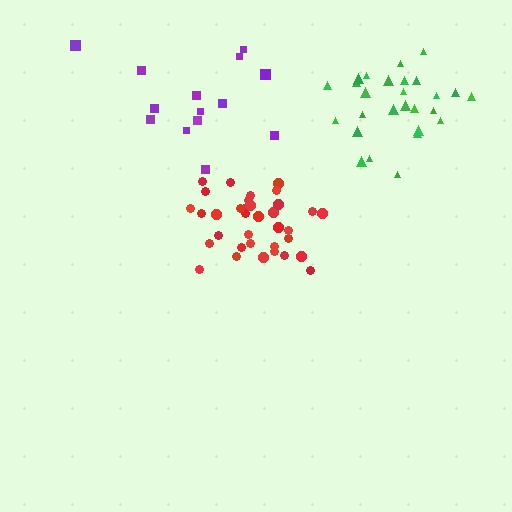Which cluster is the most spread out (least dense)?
Purple.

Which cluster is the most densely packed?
Red.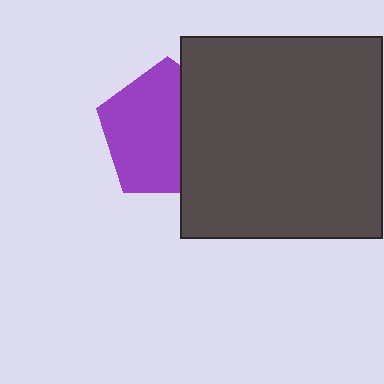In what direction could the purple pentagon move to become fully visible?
The purple pentagon could move left. That would shift it out from behind the dark gray square entirely.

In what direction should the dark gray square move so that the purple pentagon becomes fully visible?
The dark gray square should move right. That is the shortest direction to clear the overlap and leave the purple pentagon fully visible.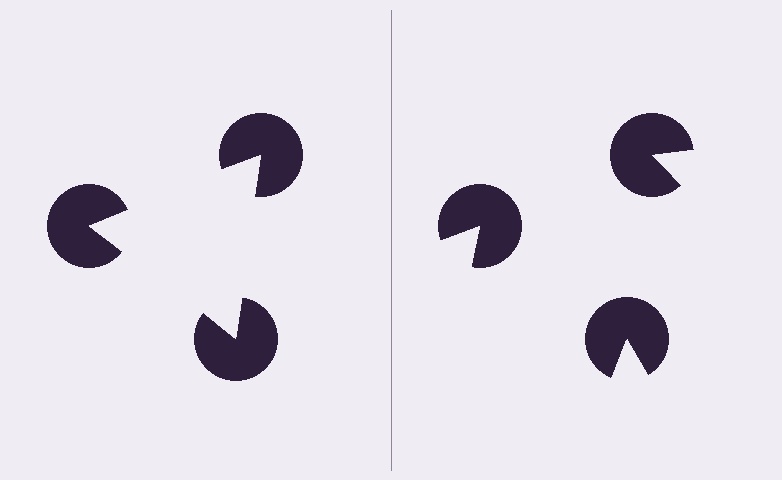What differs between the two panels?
The pac-man discs are positioned identically on both sides; only the wedge orientations differ. On the left they align to a triangle; on the right they are misaligned.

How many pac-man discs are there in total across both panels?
6 — 3 on each side.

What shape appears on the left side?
An illusory triangle.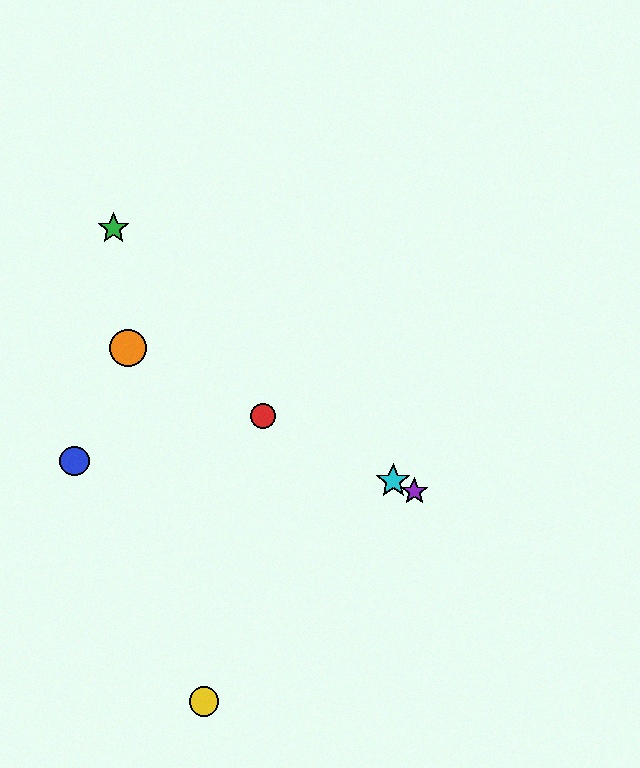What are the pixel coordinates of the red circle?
The red circle is at (263, 416).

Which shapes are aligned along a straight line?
The red circle, the purple star, the orange circle, the cyan star are aligned along a straight line.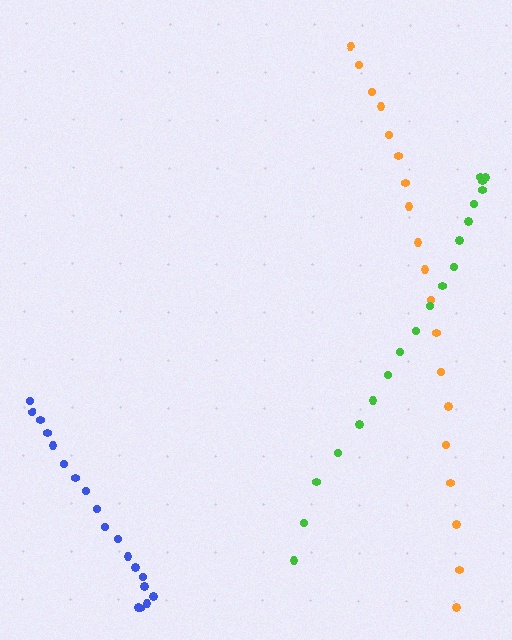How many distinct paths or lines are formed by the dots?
There are 3 distinct paths.